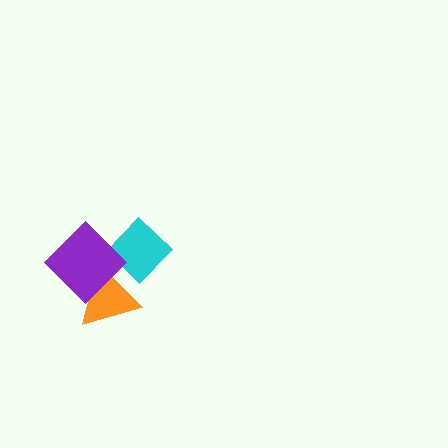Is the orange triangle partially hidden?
Yes, it is partially covered by another shape.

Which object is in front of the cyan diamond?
The purple diamond is in front of the cyan diamond.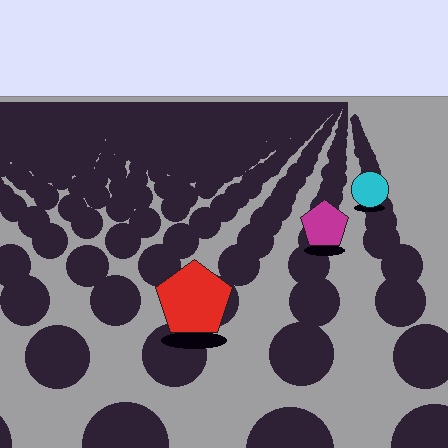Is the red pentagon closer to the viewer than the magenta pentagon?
Yes. The red pentagon is closer — you can tell from the texture gradient: the ground texture is coarser near it.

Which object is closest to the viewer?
The red pentagon is closest. The texture marks near it are larger and more spread out.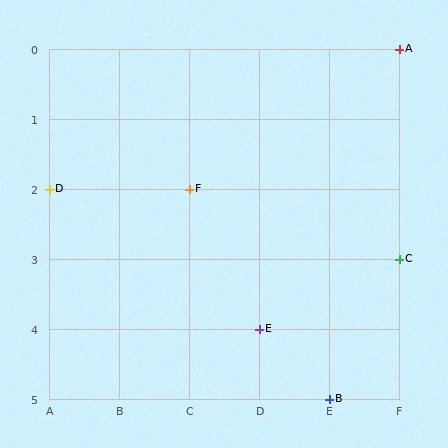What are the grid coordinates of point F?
Point F is at grid coordinates (C, 2).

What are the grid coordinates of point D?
Point D is at grid coordinates (A, 2).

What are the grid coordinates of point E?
Point E is at grid coordinates (D, 4).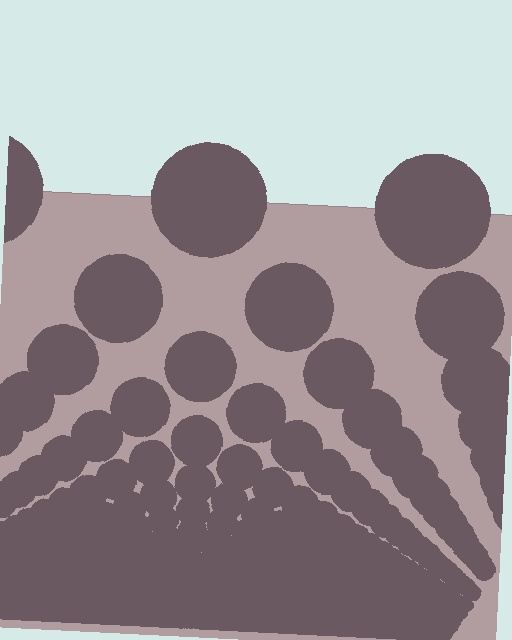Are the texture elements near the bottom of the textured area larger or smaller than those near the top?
Smaller. The gradient is inverted — elements near the bottom are smaller and denser.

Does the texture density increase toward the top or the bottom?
Density increases toward the bottom.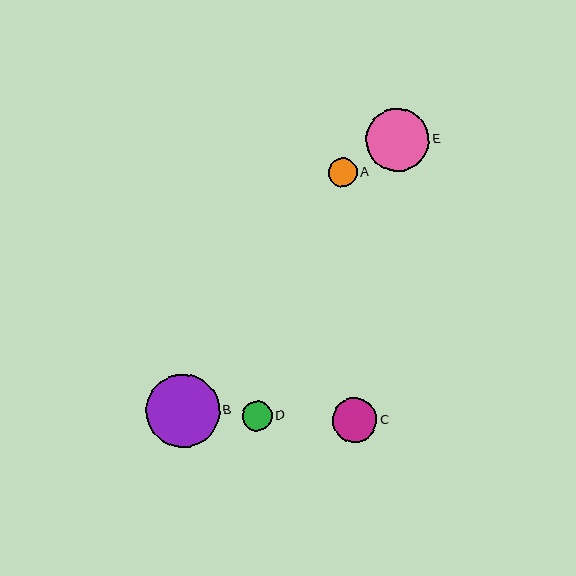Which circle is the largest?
Circle B is the largest with a size of approximately 73 pixels.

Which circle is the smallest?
Circle A is the smallest with a size of approximately 29 pixels.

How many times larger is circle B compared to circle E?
Circle B is approximately 1.2 times the size of circle E.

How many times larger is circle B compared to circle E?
Circle B is approximately 1.2 times the size of circle E.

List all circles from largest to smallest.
From largest to smallest: B, E, C, D, A.